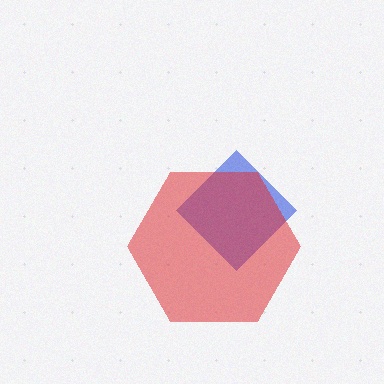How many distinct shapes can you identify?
There are 2 distinct shapes: a blue diamond, a red hexagon.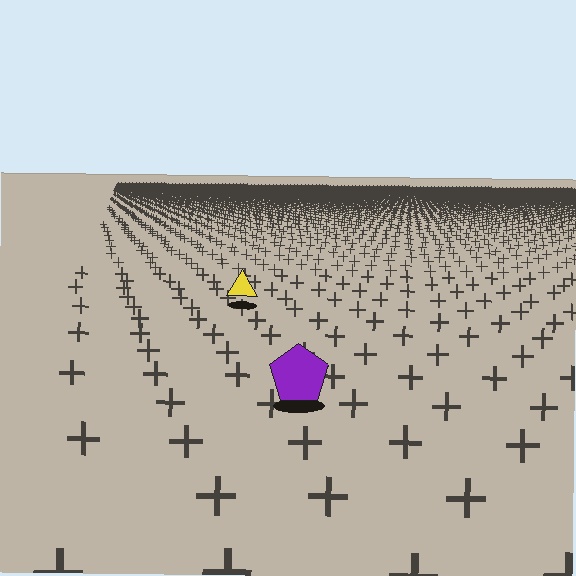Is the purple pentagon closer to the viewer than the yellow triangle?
Yes. The purple pentagon is closer — you can tell from the texture gradient: the ground texture is coarser near it.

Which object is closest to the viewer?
The purple pentagon is closest. The texture marks near it are larger and more spread out.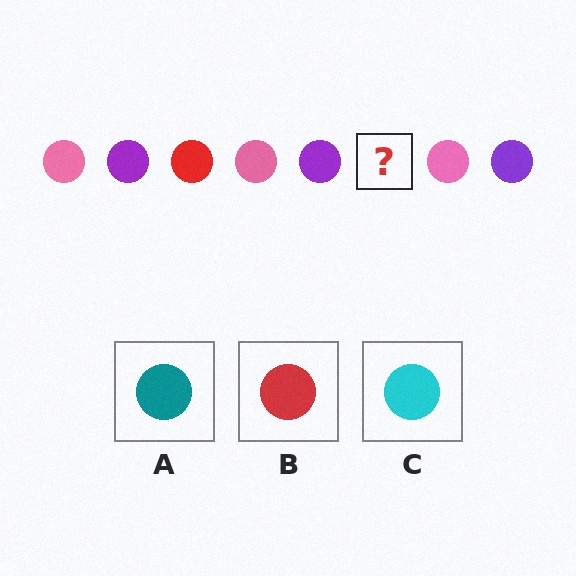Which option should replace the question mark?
Option B.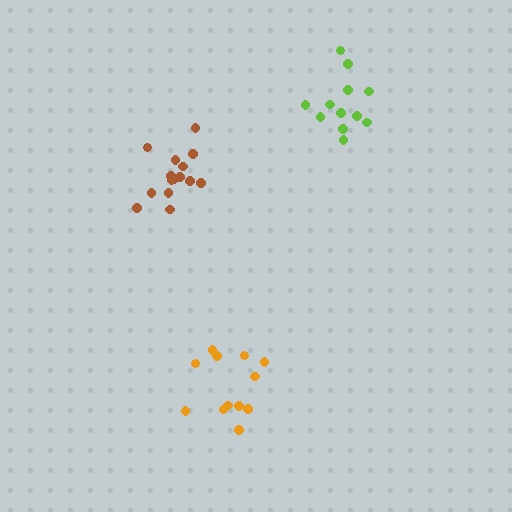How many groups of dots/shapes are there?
There are 3 groups.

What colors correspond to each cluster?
The clusters are colored: orange, lime, brown.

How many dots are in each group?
Group 1: 12 dots, Group 2: 12 dots, Group 3: 15 dots (39 total).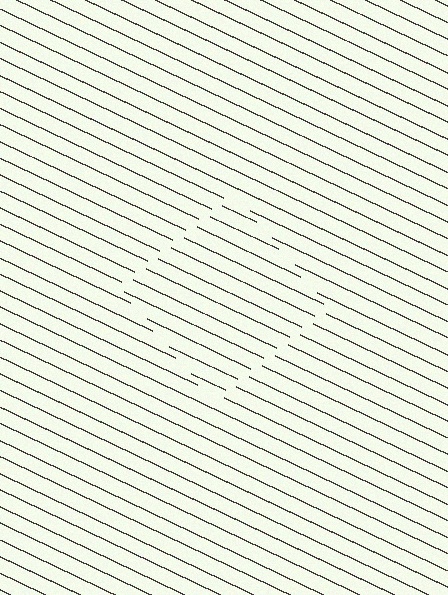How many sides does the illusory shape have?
4 sides — the line-ends trace a square.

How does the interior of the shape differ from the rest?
The interior of the shape contains the same grating, shifted by half a period — the contour is defined by the phase discontinuity where line-ends from the inner and outer gratings abut.